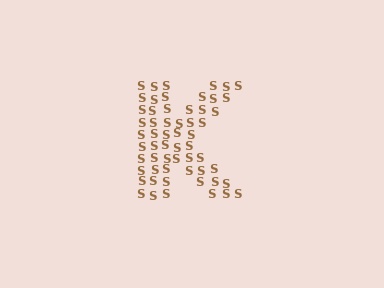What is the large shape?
The large shape is the letter K.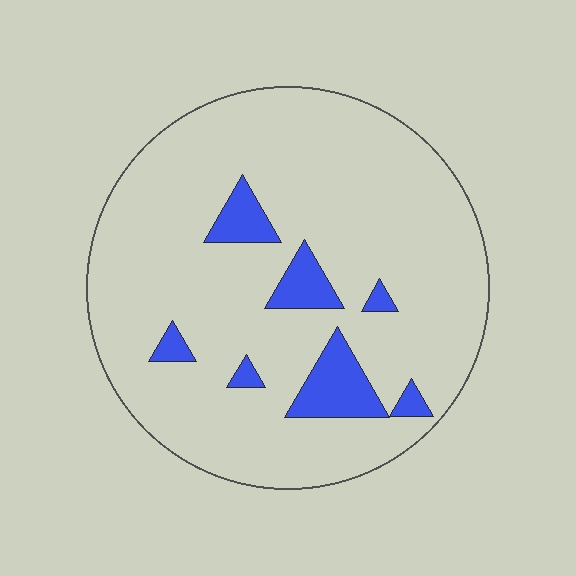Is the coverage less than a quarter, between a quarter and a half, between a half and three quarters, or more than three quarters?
Less than a quarter.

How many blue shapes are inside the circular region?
7.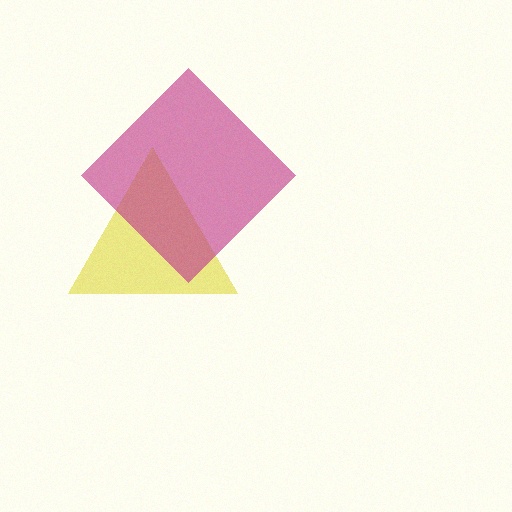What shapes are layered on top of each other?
The layered shapes are: a yellow triangle, a magenta diamond.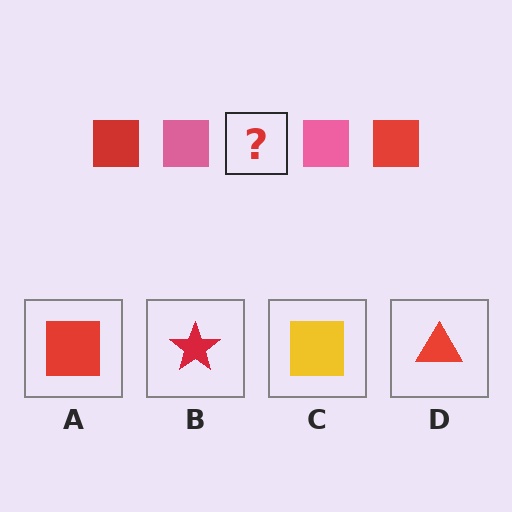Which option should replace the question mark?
Option A.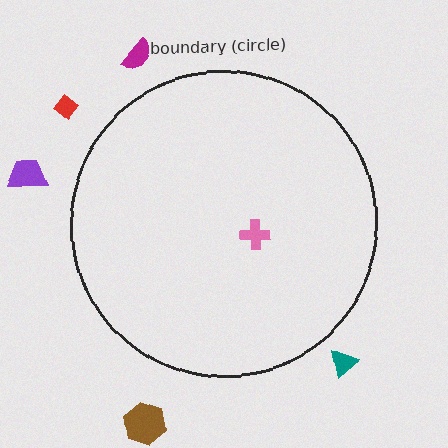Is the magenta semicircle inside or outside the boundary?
Outside.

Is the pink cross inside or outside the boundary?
Inside.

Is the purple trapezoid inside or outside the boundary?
Outside.